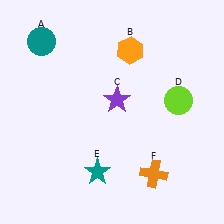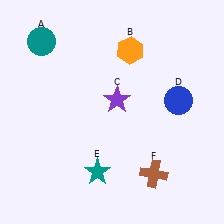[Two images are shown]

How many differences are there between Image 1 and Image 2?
There are 2 differences between the two images.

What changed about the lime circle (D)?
In Image 1, D is lime. In Image 2, it changed to blue.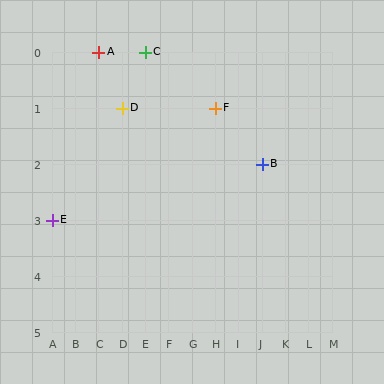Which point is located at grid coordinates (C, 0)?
Point A is at (C, 0).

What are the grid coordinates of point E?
Point E is at grid coordinates (A, 3).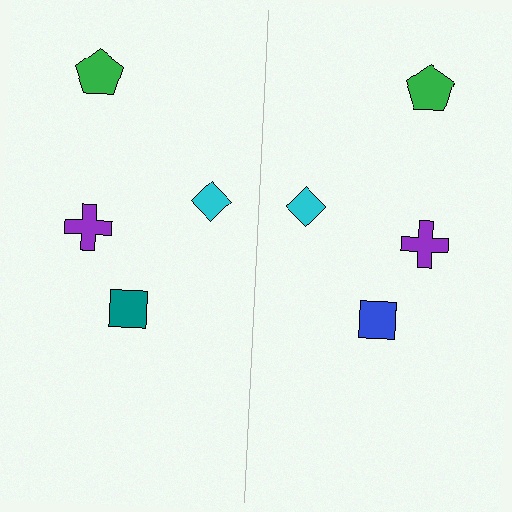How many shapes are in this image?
There are 8 shapes in this image.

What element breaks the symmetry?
The blue square on the right side breaks the symmetry — its mirror counterpart is teal.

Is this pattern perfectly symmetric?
No, the pattern is not perfectly symmetric. The blue square on the right side breaks the symmetry — its mirror counterpart is teal.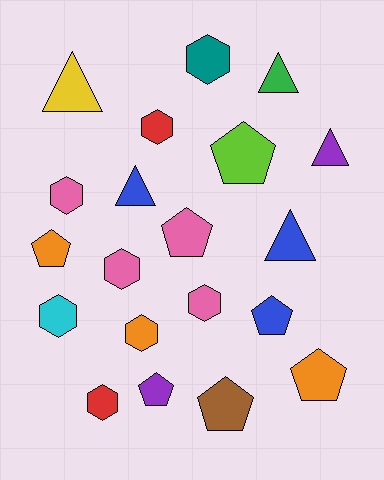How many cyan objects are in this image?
There is 1 cyan object.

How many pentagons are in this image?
There are 7 pentagons.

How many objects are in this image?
There are 20 objects.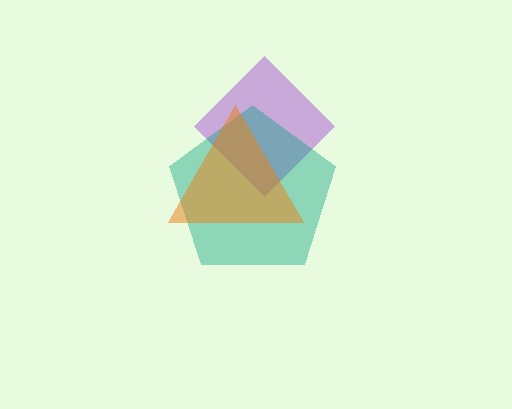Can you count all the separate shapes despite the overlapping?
Yes, there are 3 separate shapes.